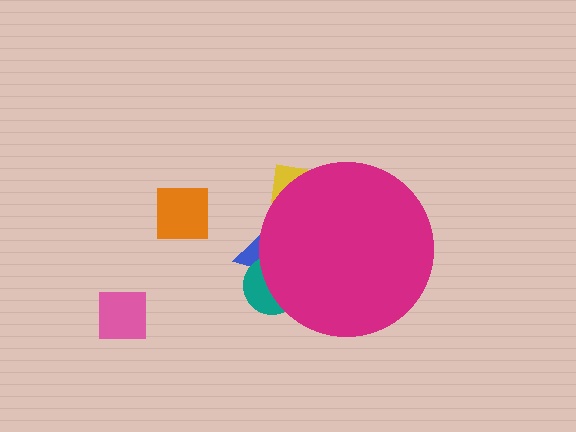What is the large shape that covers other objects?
A magenta circle.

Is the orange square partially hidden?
No, the orange square is fully visible.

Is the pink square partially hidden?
No, the pink square is fully visible.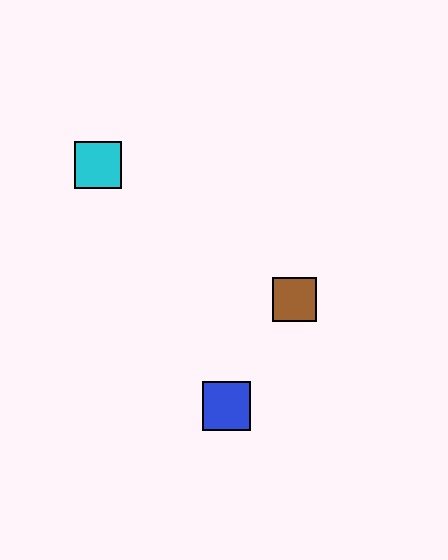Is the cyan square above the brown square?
Yes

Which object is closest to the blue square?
The brown square is closest to the blue square.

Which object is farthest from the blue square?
The cyan square is farthest from the blue square.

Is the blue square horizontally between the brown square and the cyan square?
Yes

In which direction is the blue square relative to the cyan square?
The blue square is below the cyan square.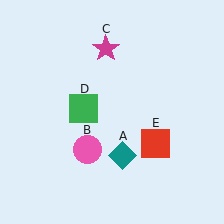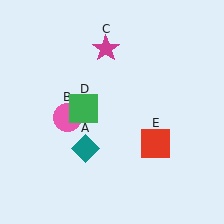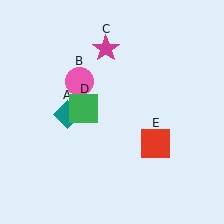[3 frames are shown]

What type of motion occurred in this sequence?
The teal diamond (object A), pink circle (object B) rotated clockwise around the center of the scene.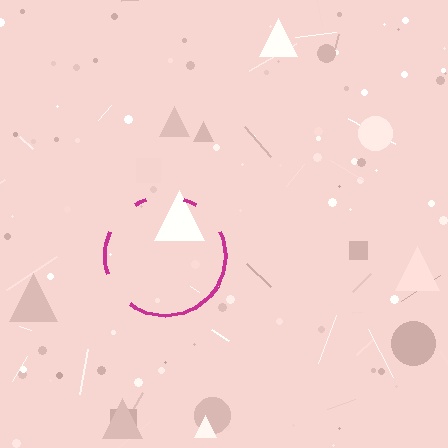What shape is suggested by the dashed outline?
The dashed outline suggests a circle.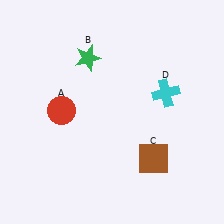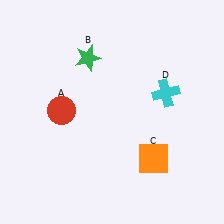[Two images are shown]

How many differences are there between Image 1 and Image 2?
There is 1 difference between the two images.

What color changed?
The square (C) changed from brown in Image 1 to orange in Image 2.